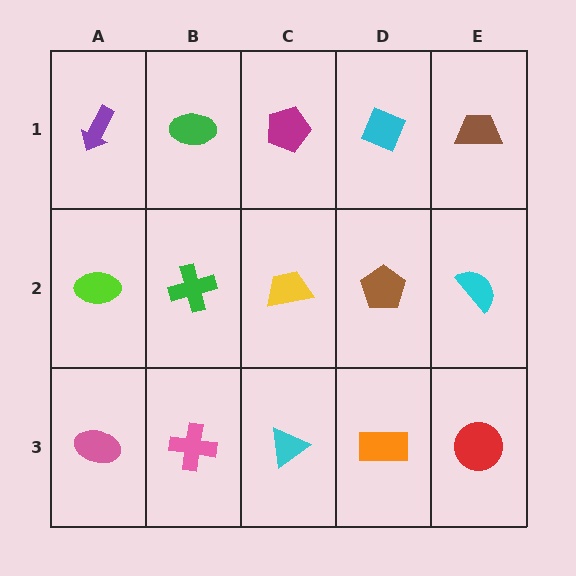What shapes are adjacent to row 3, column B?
A green cross (row 2, column B), a pink ellipse (row 3, column A), a cyan triangle (row 3, column C).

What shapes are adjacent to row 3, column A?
A lime ellipse (row 2, column A), a pink cross (row 3, column B).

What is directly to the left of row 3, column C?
A pink cross.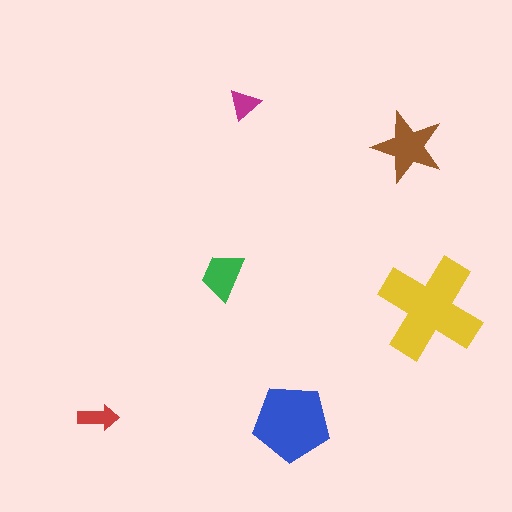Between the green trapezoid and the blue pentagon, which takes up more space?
The blue pentagon.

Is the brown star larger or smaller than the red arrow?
Larger.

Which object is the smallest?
The magenta triangle.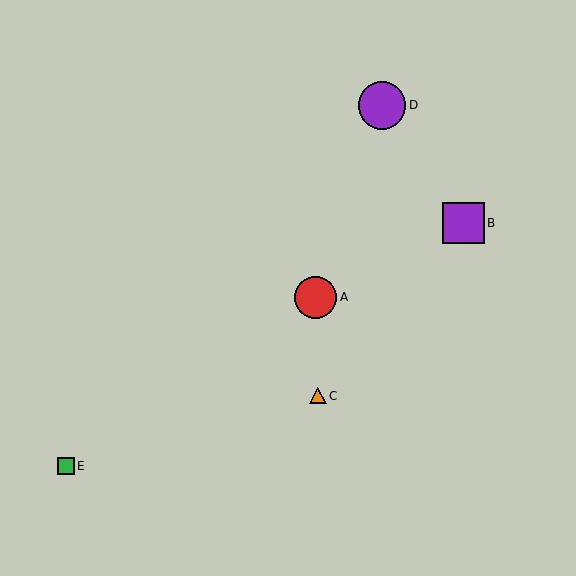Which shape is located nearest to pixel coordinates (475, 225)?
The purple square (labeled B) at (463, 223) is nearest to that location.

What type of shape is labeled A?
Shape A is a red circle.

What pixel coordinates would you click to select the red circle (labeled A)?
Click at (316, 297) to select the red circle A.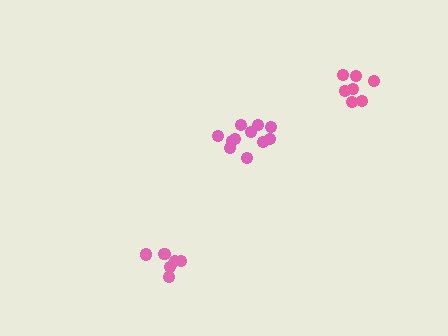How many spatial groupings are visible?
There are 3 spatial groupings.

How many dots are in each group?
Group 1: 11 dots, Group 2: 7 dots, Group 3: 6 dots (24 total).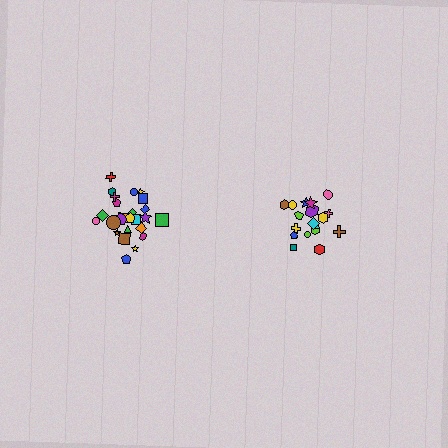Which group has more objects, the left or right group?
The left group.